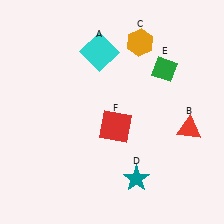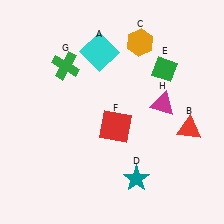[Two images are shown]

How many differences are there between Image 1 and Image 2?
There are 2 differences between the two images.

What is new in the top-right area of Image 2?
A magenta triangle (H) was added in the top-right area of Image 2.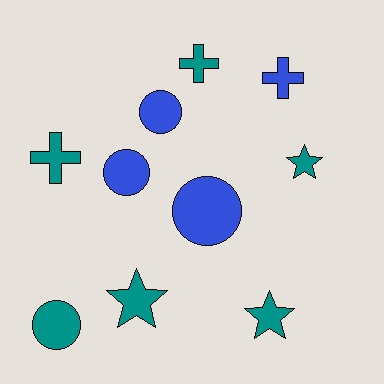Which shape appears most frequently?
Circle, with 4 objects.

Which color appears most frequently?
Teal, with 6 objects.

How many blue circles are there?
There are 3 blue circles.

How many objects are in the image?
There are 10 objects.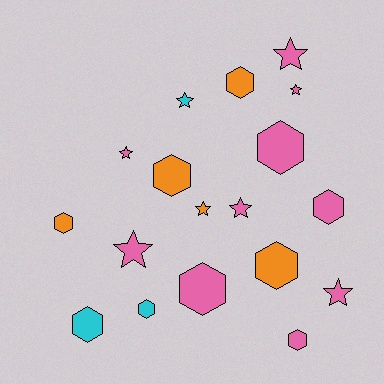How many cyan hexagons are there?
There are 2 cyan hexagons.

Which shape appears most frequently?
Hexagon, with 10 objects.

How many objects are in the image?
There are 18 objects.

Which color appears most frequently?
Pink, with 10 objects.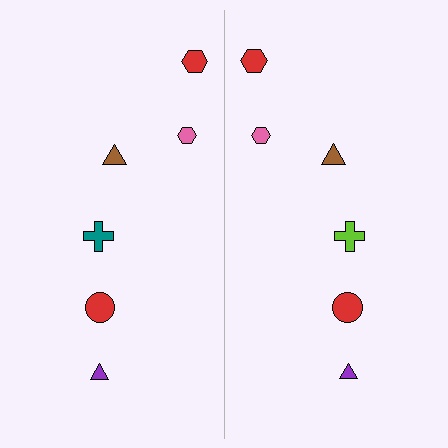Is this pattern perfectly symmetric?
No, the pattern is not perfectly symmetric. The lime cross on the right side breaks the symmetry — its mirror counterpart is teal.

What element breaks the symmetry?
The lime cross on the right side breaks the symmetry — its mirror counterpart is teal.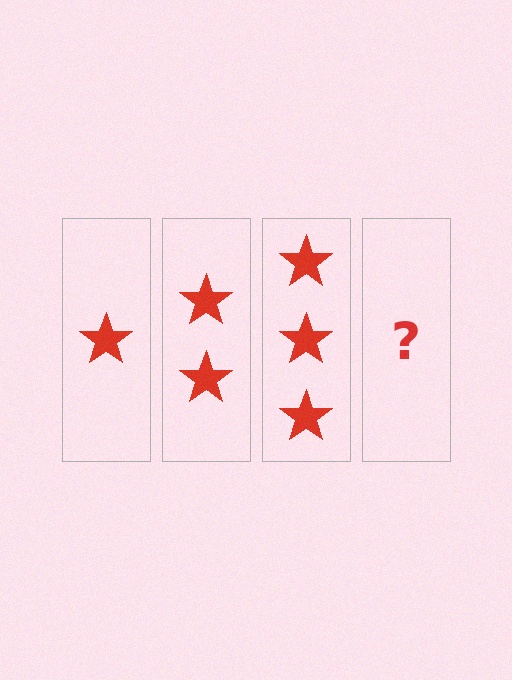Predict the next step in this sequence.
The next step is 4 stars.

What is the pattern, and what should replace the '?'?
The pattern is that each step adds one more star. The '?' should be 4 stars.